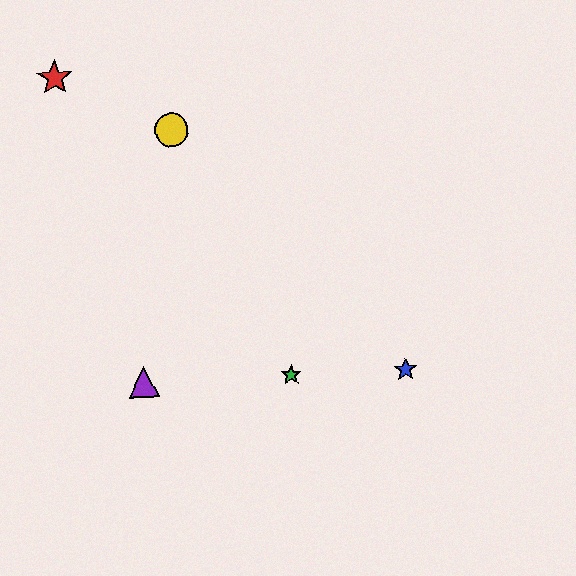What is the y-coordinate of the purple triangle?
The purple triangle is at y≈382.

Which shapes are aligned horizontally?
The blue star, the green star, the purple triangle are aligned horizontally.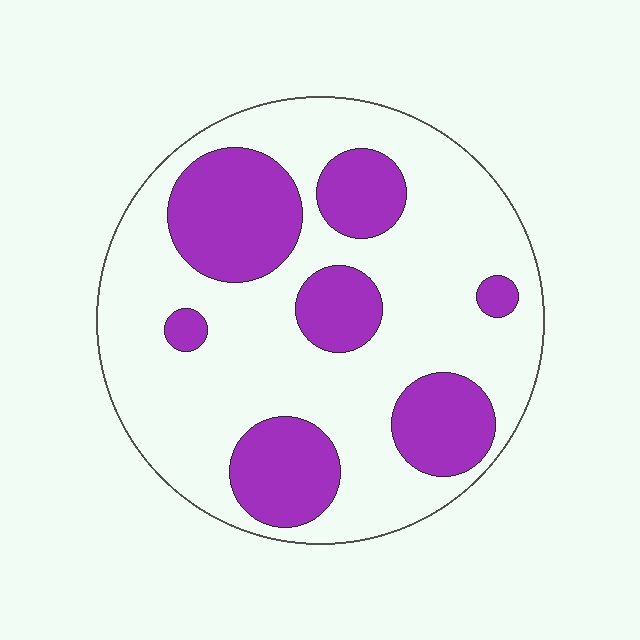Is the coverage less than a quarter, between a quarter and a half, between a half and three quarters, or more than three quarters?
Between a quarter and a half.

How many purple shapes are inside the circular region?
7.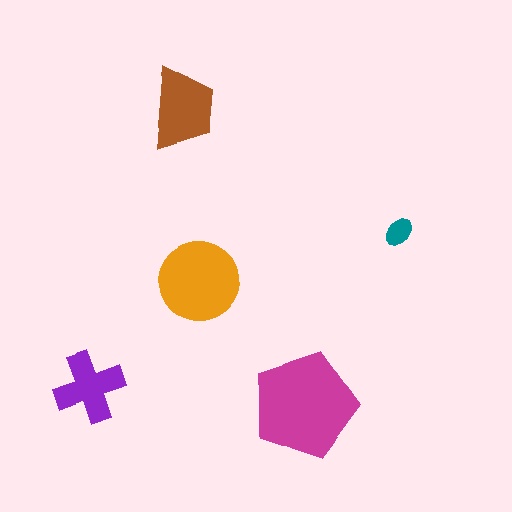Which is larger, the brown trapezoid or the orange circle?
The orange circle.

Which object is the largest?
The magenta pentagon.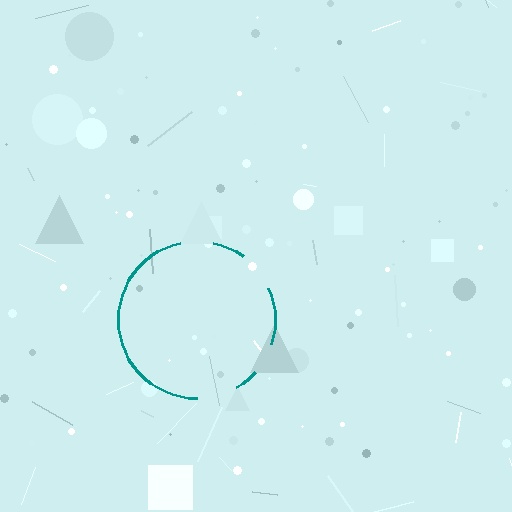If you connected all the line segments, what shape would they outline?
They would outline a circle.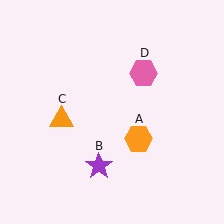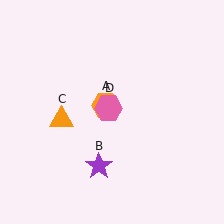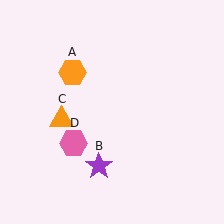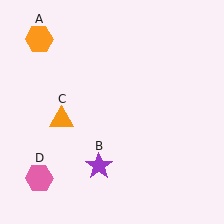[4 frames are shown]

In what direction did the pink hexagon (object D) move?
The pink hexagon (object D) moved down and to the left.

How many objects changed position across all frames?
2 objects changed position: orange hexagon (object A), pink hexagon (object D).